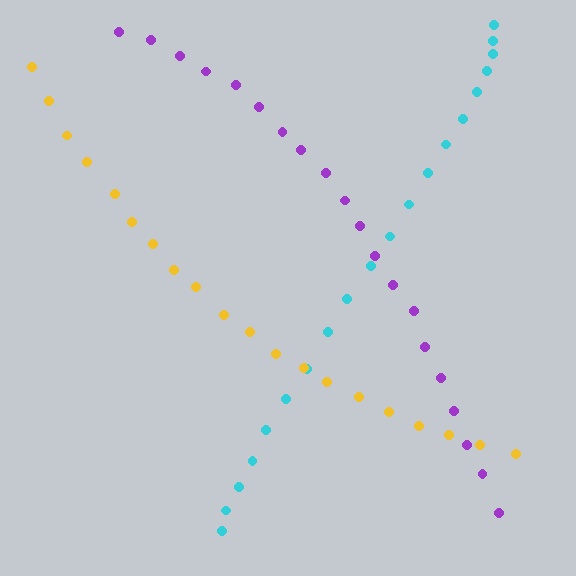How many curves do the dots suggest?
There are 3 distinct paths.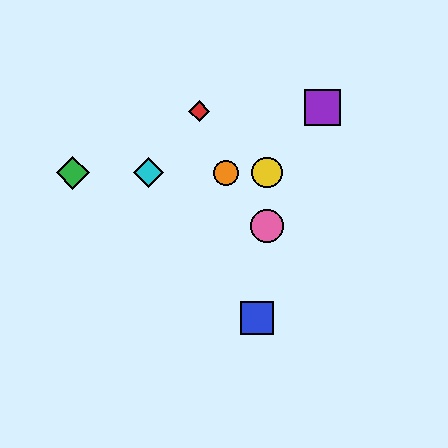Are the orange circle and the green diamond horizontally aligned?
Yes, both are at y≈173.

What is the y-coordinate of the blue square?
The blue square is at y≈318.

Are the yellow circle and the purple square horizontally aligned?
No, the yellow circle is at y≈173 and the purple square is at y≈107.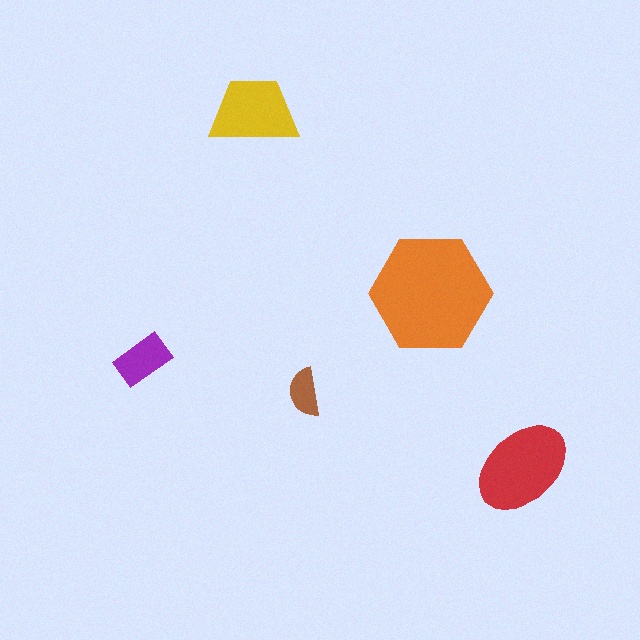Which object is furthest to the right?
The red ellipse is rightmost.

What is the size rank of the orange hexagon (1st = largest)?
1st.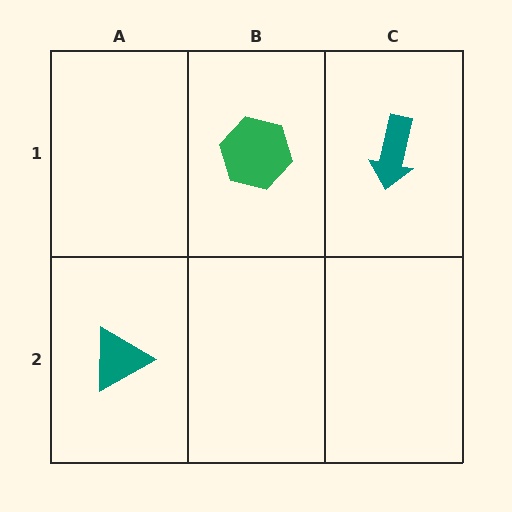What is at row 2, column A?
A teal triangle.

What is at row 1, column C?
A teal arrow.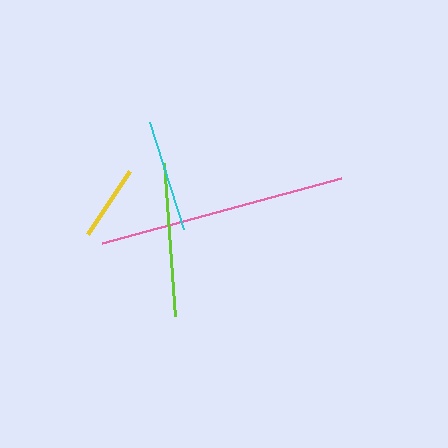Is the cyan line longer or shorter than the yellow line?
The cyan line is longer than the yellow line.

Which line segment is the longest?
The pink line is the longest at approximately 248 pixels.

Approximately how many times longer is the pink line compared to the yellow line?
The pink line is approximately 3.3 times the length of the yellow line.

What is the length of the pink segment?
The pink segment is approximately 248 pixels long.